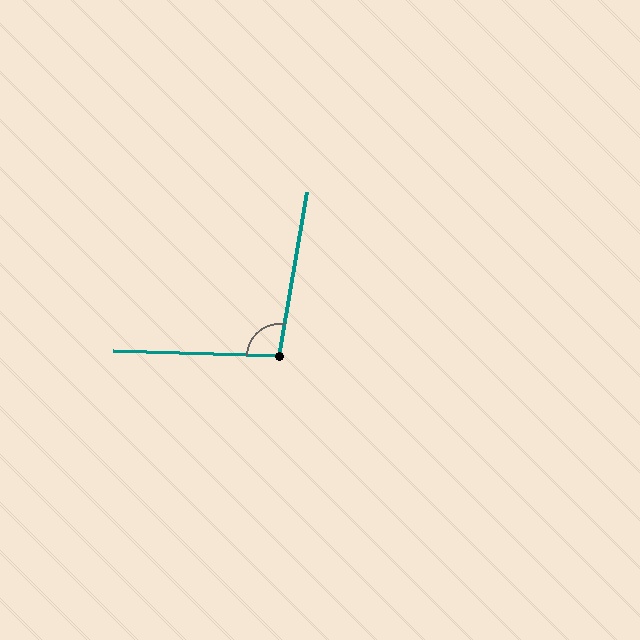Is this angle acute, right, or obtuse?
It is obtuse.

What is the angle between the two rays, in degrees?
Approximately 98 degrees.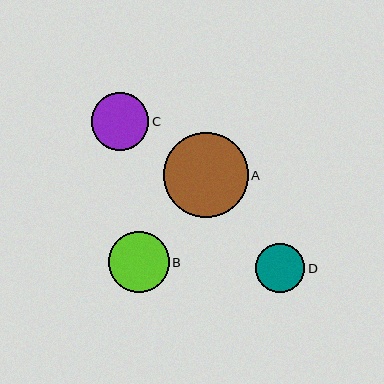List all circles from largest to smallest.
From largest to smallest: A, B, C, D.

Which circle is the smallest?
Circle D is the smallest with a size of approximately 49 pixels.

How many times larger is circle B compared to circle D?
Circle B is approximately 1.2 times the size of circle D.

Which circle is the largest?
Circle A is the largest with a size of approximately 85 pixels.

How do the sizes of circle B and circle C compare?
Circle B and circle C are approximately the same size.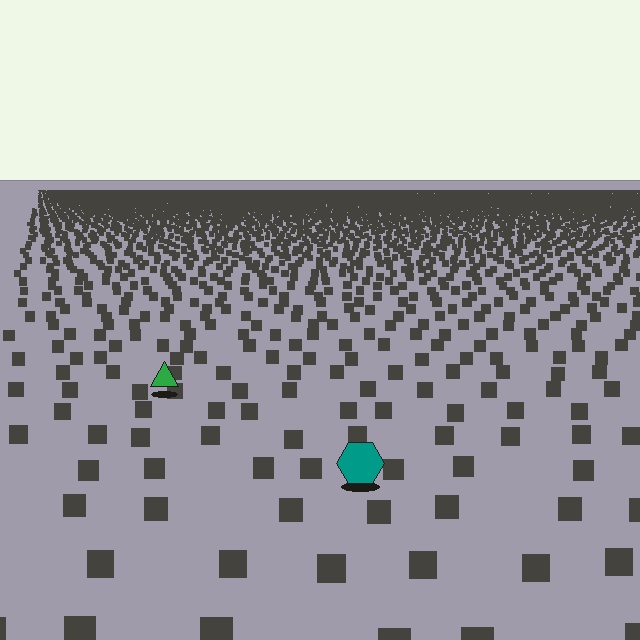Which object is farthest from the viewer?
The green triangle is farthest from the viewer. It appears smaller and the ground texture around it is denser.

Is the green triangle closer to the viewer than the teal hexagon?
No. The teal hexagon is closer — you can tell from the texture gradient: the ground texture is coarser near it.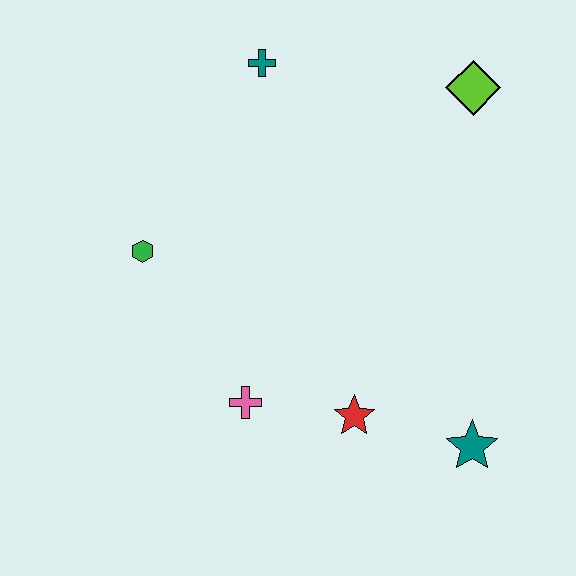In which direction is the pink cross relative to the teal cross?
The pink cross is below the teal cross.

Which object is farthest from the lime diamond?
The pink cross is farthest from the lime diamond.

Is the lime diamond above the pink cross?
Yes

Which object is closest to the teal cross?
The lime diamond is closest to the teal cross.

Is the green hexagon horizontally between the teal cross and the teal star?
No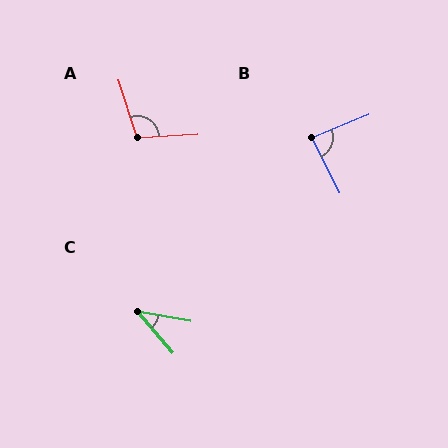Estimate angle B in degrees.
Approximately 86 degrees.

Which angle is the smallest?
C, at approximately 40 degrees.